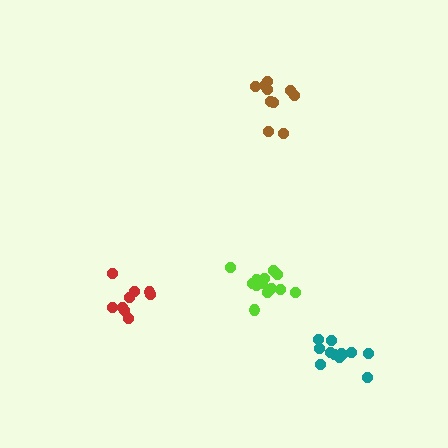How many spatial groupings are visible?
There are 4 spatial groupings.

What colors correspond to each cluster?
The clusters are colored: teal, lime, brown, red.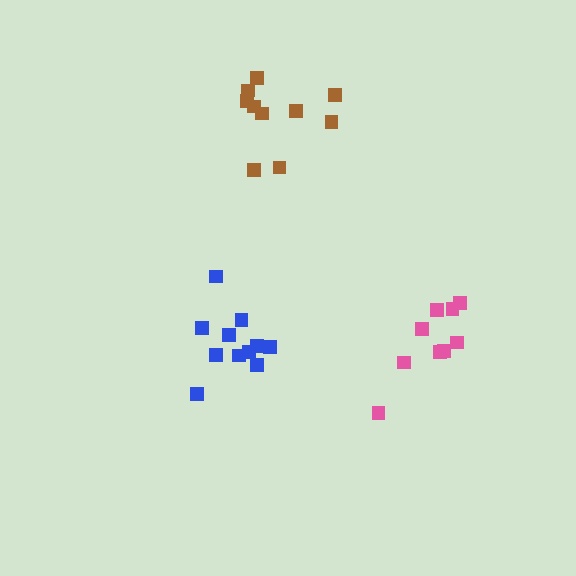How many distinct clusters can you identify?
There are 3 distinct clusters.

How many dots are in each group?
Group 1: 11 dots, Group 2: 10 dots, Group 3: 9 dots (30 total).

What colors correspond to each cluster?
The clusters are colored: blue, brown, pink.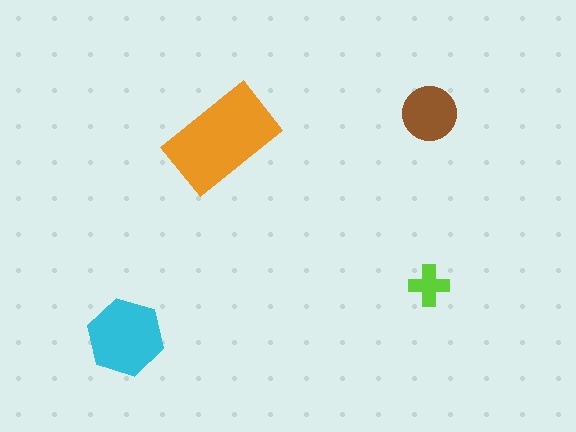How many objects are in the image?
There are 4 objects in the image.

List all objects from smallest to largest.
The lime cross, the brown circle, the cyan hexagon, the orange rectangle.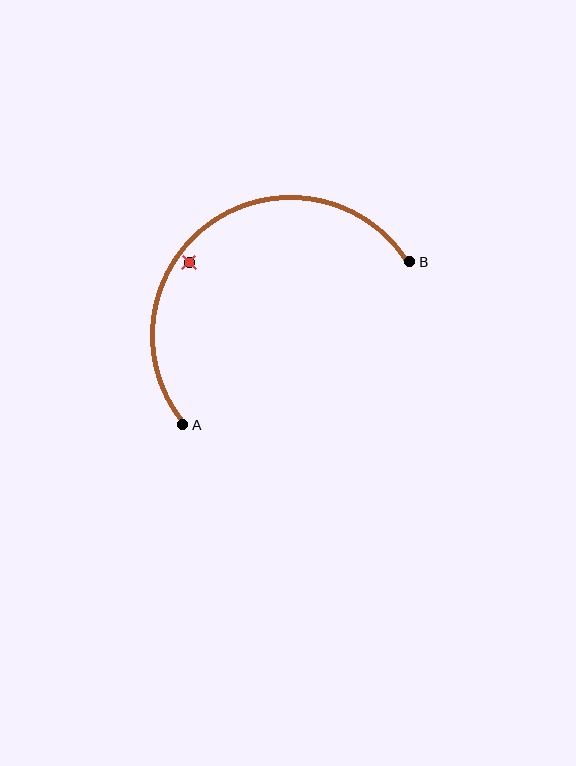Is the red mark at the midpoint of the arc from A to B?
No — the red mark does not lie on the arc at all. It sits slightly inside the curve.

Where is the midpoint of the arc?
The arc midpoint is the point on the curve farthest from the straight line joining A and B. It sits above and to the left of that line.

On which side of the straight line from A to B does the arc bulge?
The arc bulges above and to the left of the straight line connecting A and B.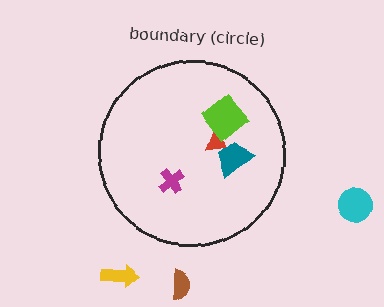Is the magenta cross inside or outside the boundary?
Inside.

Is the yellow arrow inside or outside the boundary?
Outside.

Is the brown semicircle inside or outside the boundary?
Outside.